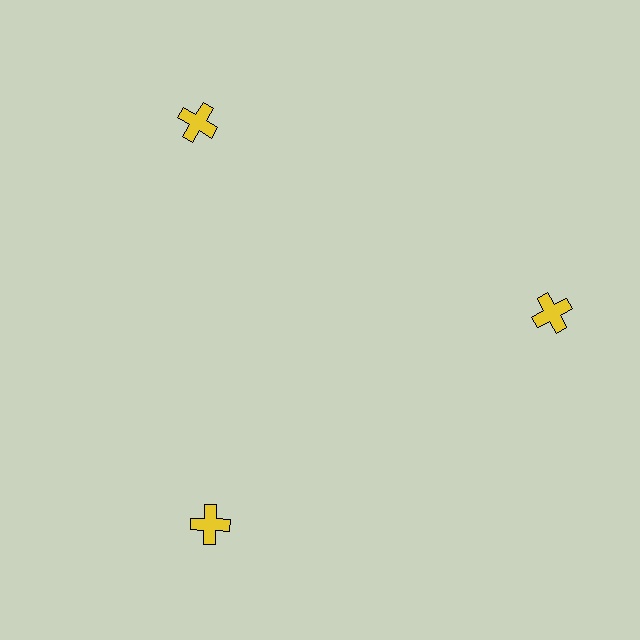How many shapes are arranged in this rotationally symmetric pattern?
There are 3 shapes, arranged in 3 groups of 1.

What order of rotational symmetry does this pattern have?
This pattern has 3-fold rotational symmetry.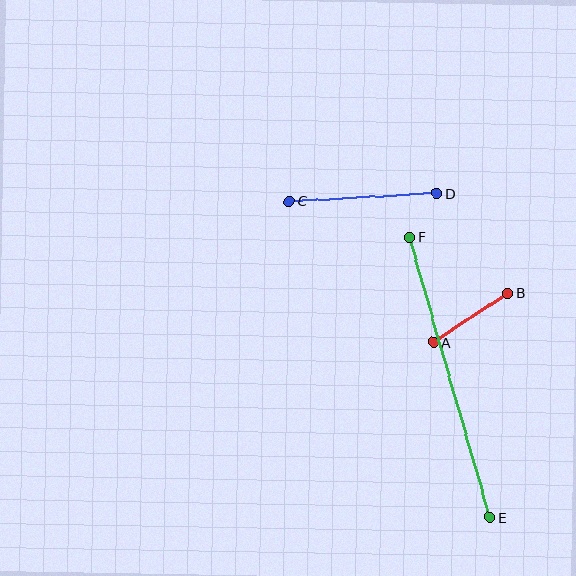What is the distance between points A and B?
The distance is approximately 89 pixels.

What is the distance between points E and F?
The distance is approximately 291 pixels.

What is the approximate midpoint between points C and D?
The midpoint is at approximately (363, 197) pixels.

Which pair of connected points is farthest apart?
Points E and F are farthest apart.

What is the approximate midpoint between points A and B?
The midpoint is at approximately (471, 318) pixels.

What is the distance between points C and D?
The distance is approximately 148 pixels.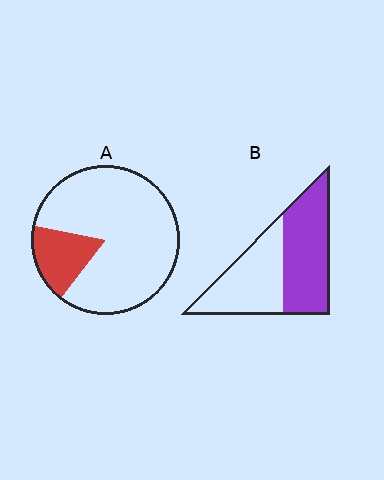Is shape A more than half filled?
No.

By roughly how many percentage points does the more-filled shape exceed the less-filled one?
By roughly 35 percentage points (B over A).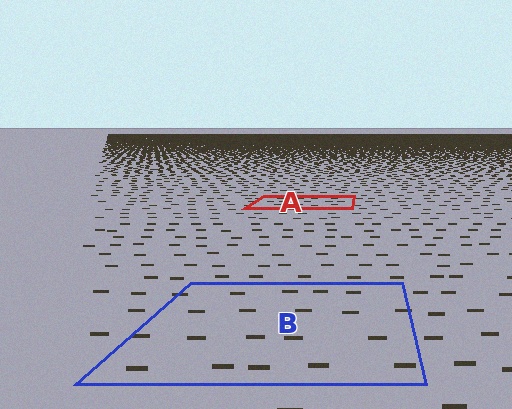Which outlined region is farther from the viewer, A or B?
Region A is farther from the viewer — the texture elements inside it appear smaller and more densely packed.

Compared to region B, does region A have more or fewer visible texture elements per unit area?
Region A has more texture elements per unit area — they are packed more densely because it is farther away.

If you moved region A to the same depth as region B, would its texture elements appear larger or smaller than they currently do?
They would appear larger. At a closer depth, the same texture elements are projected at a bigger on-screen size.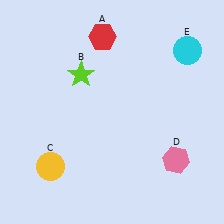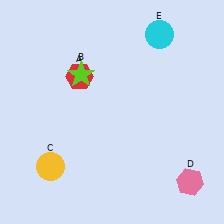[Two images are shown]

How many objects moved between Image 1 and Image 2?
3 objects moved between the two images.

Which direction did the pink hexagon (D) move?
The pink hexagon (D) moved down.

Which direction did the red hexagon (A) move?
The red hexagon (A) moved down.